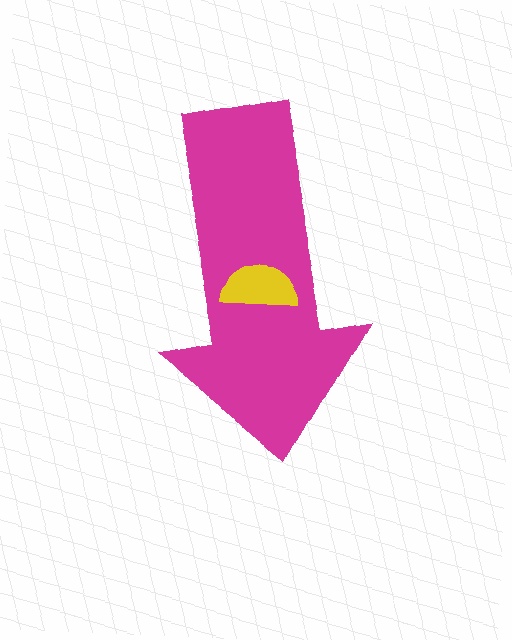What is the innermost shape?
The yellow semicircle.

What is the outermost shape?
The magenta arrow.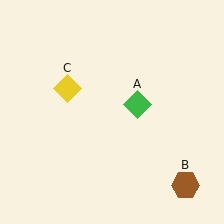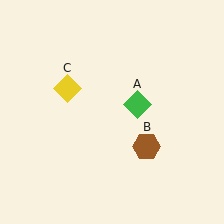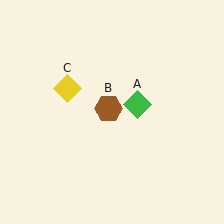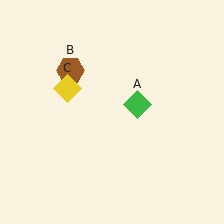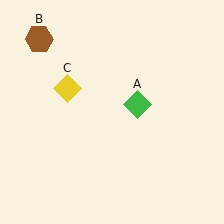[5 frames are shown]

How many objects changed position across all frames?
1 object changed position: brown hexagon (object B).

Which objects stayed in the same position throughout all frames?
Green diamond (object A) and yellow diamond (object C) remained stationary.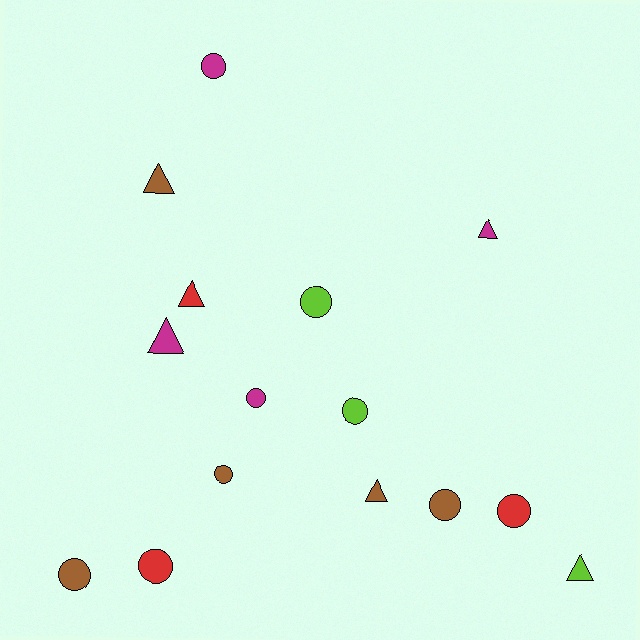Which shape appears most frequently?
Circle, with 9 objects.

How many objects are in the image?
There are 15 objects.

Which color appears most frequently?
Brown, with 5 objects.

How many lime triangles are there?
There is 1 lime triangle.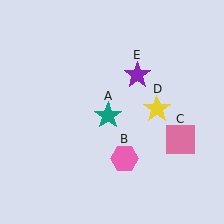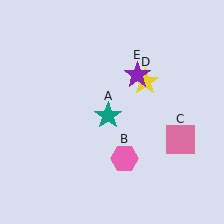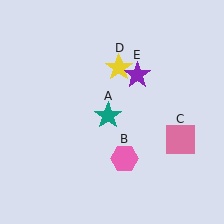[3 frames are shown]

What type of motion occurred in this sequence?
The yellow star (object D) rotated counterclockwise around the center of the scene.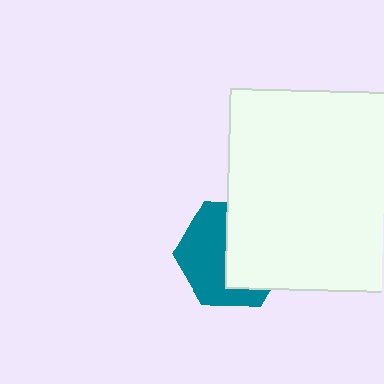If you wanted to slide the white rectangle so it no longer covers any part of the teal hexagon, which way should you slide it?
Slide it right — that is the most direct way to separate the two shapes.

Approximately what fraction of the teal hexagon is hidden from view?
Roughly 49% of the teal hexagon is hidden behind the white rectangle.